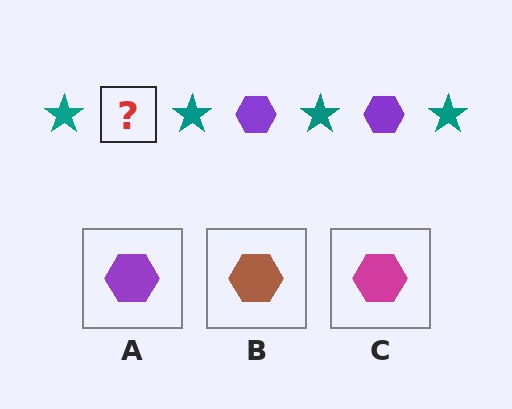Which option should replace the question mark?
Option A.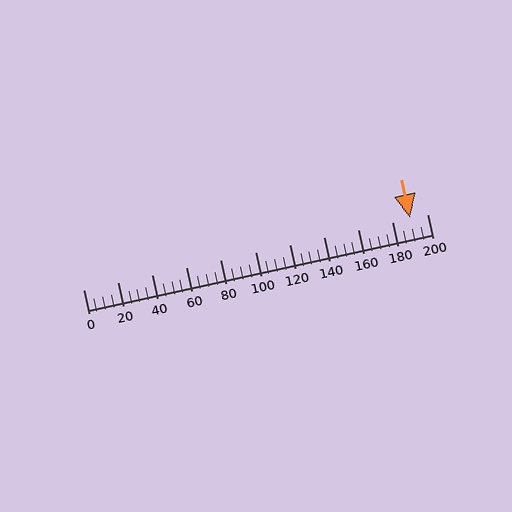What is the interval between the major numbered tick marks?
The major tick marks are spaced 20 units apart.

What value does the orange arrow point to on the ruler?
The orange arrow points to approximately 190.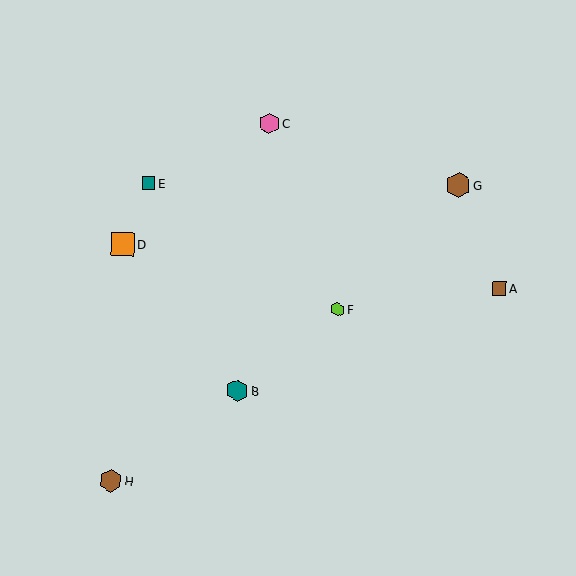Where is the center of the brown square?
The center of the brown square is at (499, 288).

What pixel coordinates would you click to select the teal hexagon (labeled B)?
Click at (237, 391) to select the teal hexagon B.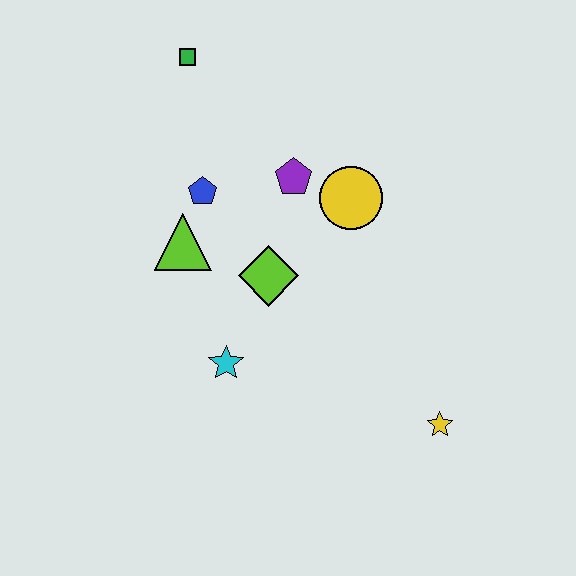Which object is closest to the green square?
The blue pentagon is closest to the green square.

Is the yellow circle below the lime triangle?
No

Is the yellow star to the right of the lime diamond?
Yes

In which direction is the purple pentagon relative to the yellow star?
The purple pentagon is above the yellow star.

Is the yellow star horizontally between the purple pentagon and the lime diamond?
No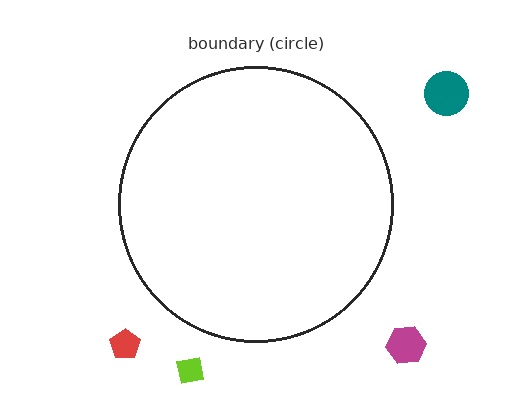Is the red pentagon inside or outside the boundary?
Outside.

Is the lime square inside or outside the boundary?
Outside.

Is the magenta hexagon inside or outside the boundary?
Outside.